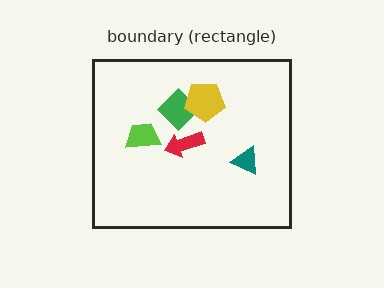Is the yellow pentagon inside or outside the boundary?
Inside.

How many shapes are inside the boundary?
5 inside, 0 outside.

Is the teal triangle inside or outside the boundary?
Inside.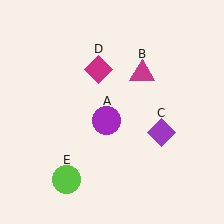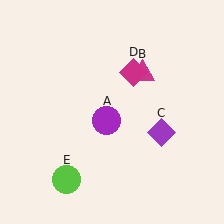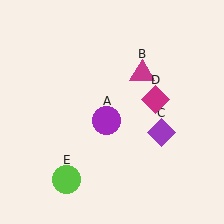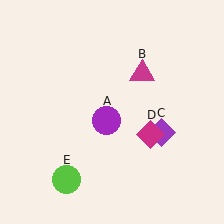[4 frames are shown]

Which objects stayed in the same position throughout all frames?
Purple circle (object A) and magenta triangle (object B) and purple diamond (object C) and lime circle (object E) remained stationary.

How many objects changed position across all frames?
1 object changed position: magenta diamond (object D).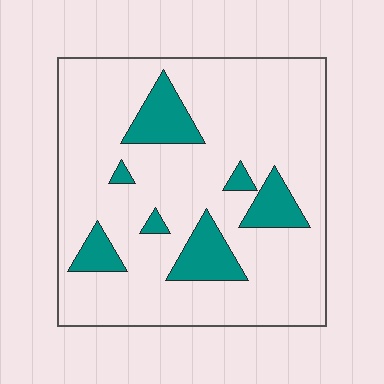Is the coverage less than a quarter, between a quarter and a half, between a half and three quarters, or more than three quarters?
Less than a quarter.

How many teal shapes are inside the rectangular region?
7.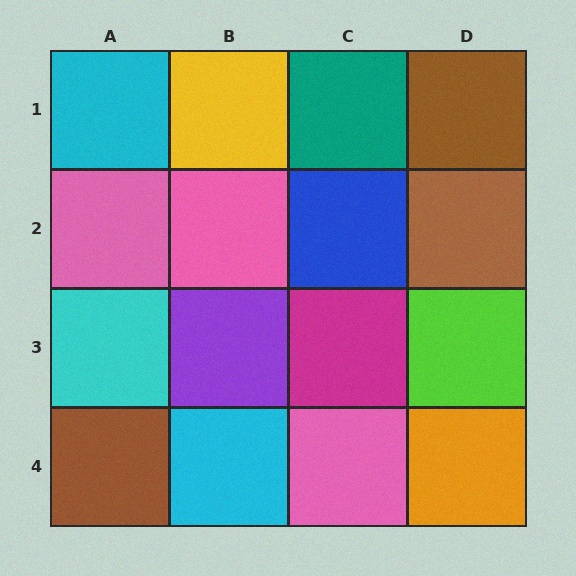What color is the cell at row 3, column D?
Lime.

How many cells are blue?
1 cell is blue.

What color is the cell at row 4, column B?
Cyan.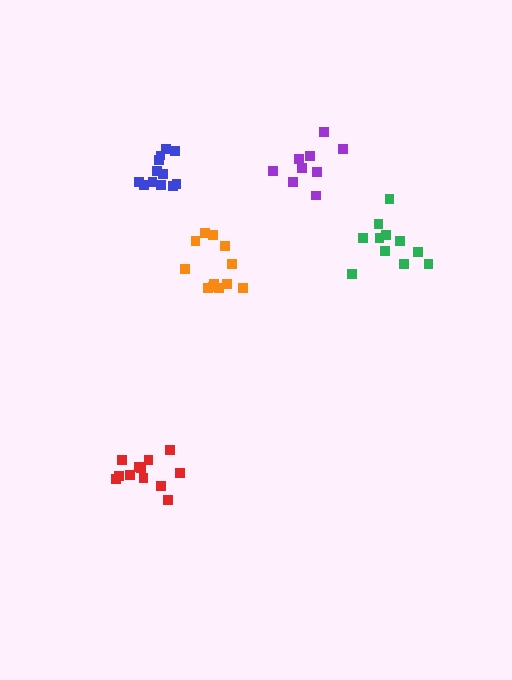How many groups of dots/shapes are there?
There are 5 groups.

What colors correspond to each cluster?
The clusters are colored: green, blue, purple, red, orange.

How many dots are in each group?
Group 1: 11 dots, Group 2: 12 dots, Group 3: 9 dots, Group 4: 12 dots, Group 5: 12 dots (56 total).